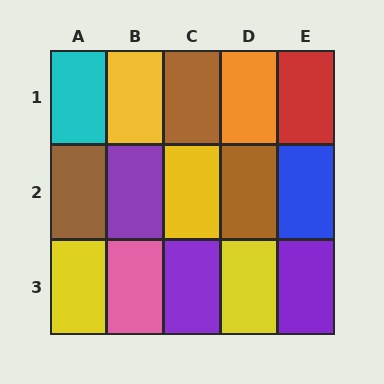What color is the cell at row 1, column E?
Red.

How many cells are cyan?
1 cell is cyan.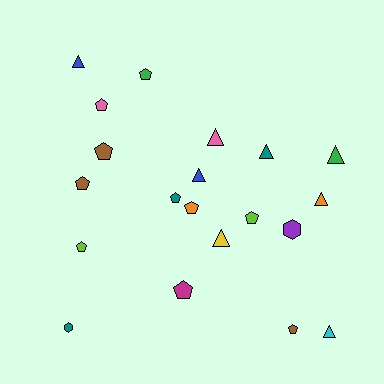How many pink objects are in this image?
There are 2 pink objects.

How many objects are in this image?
There are 20 objects.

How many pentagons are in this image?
There are 10 pentagons.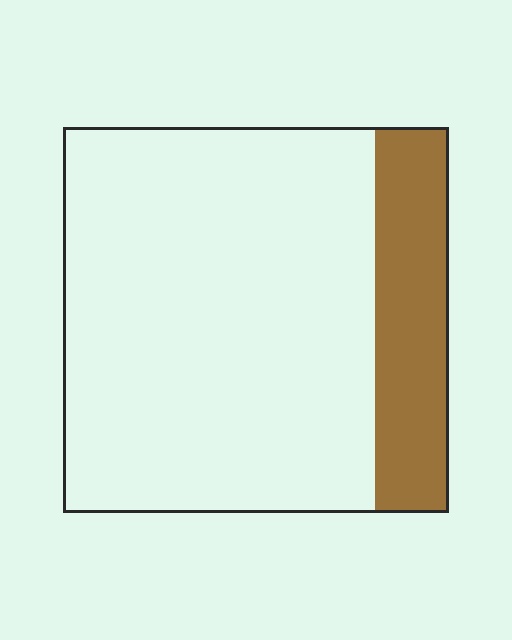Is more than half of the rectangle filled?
No.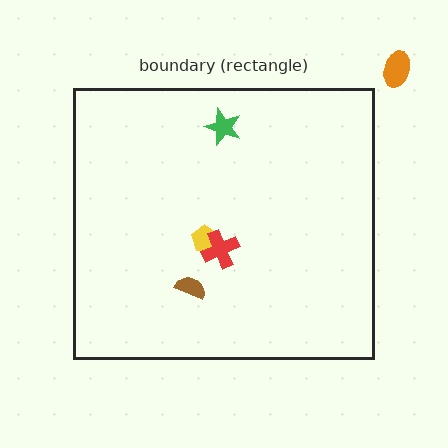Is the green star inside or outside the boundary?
Inside.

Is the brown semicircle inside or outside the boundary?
Inside.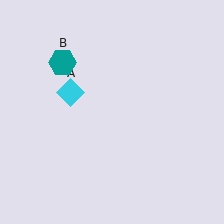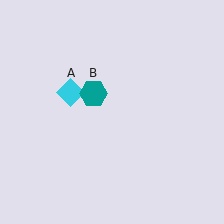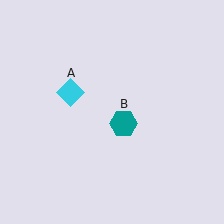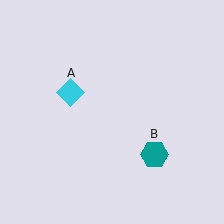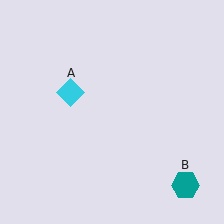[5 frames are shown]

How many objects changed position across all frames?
1 object changed position: teal hexagon (object B).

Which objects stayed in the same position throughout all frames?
Cyan diamond (object A) remained stationary.